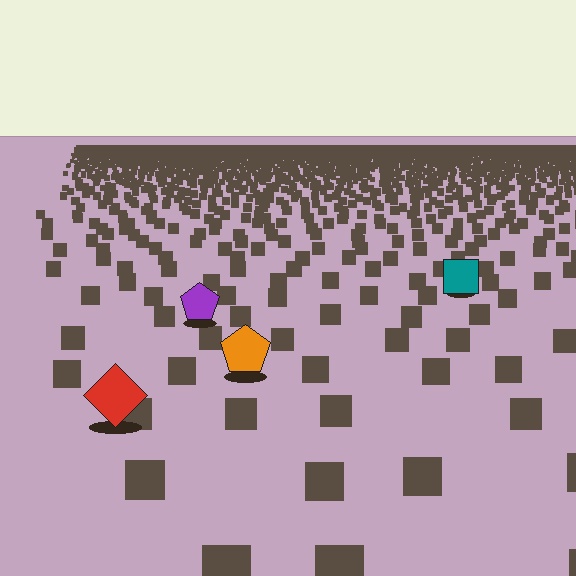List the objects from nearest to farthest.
From nearest to farthest: the red diamond, the orange pentagon, the purple pentagon, the teal square.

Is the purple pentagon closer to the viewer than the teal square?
Yes. The purple pentagon is closer — you can tell from the texture gradient: the ground texture is coarser near it.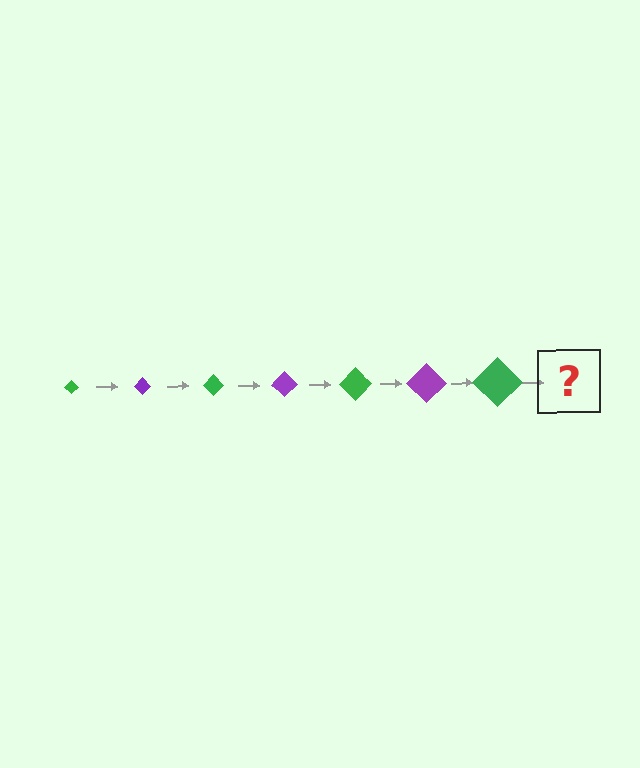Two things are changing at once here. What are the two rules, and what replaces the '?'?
The two rules are that the diamond grows larger each step and the color cycles through green and purple. The '?' should be a purple diamond, larger than the previous one.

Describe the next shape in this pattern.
It should be a purple diamond, larger than the previous one.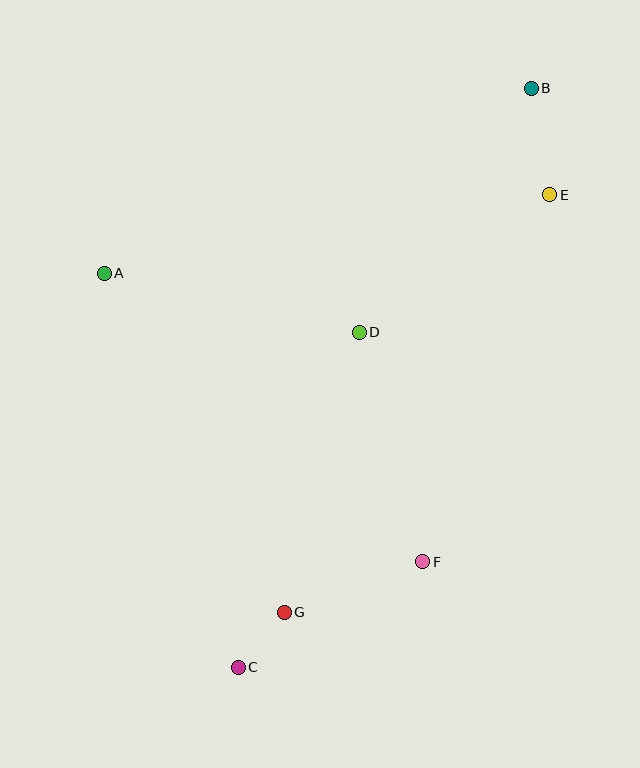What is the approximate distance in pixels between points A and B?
The distance between A and B is approximately 466 pixels.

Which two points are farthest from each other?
Points B and C are farthest from each other.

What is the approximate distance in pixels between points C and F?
The distance between C and F is approximately 213 pixels.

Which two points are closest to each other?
Points C and G are closest to each other.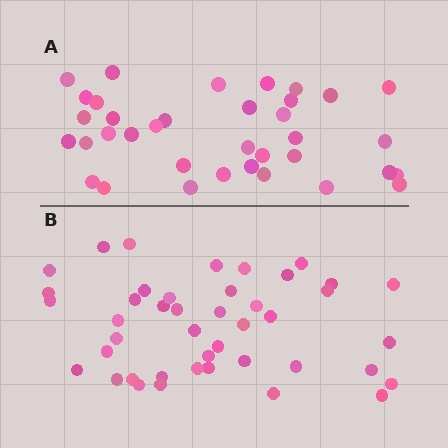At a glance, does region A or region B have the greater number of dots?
Region B (the bottom region) has more dots.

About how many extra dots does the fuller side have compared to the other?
Region B has roughly 8 or so more dots than region A.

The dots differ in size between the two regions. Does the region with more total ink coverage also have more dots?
No. Region A has more total ink coverage because its dots are larger, but region B actually contains more individual dots. Total area can be misleading — the number of items is what matters here.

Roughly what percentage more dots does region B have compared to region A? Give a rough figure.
About 20% more.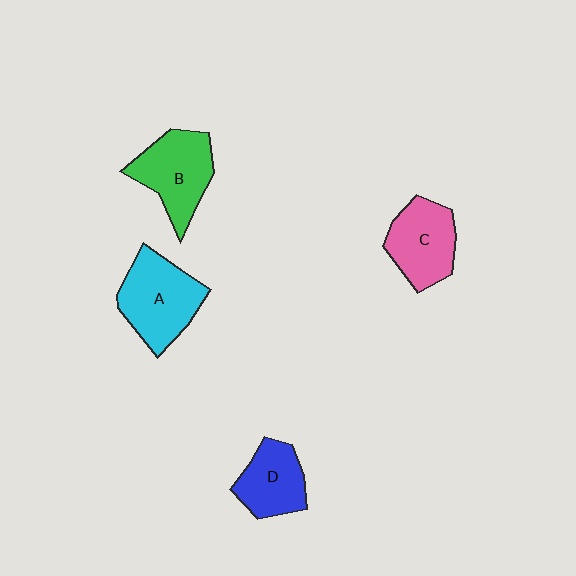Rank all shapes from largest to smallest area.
From largest to smallest: A (cyan), B (green), C (pink), D (blue).